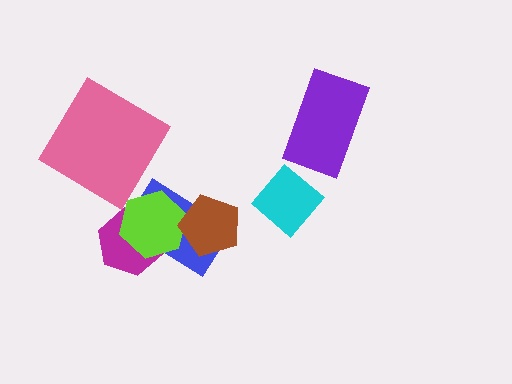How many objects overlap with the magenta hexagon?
2 objects overlap with the magenta hexagon.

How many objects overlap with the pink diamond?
0 objects overlap with the pink diamond.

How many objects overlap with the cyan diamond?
0 objects overlap with the cyan diamond.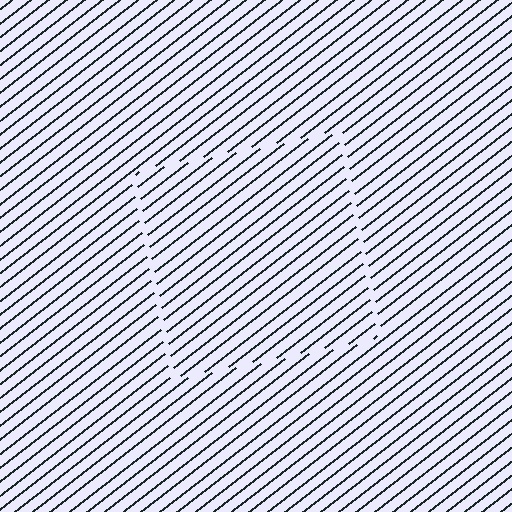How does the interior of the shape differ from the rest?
The interior of the shape contains the same grating, shifted by half a period — the contour is defined by the phase discontinuity where line-ends from the inner and outer gratings abut.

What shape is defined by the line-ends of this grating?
An illusory square. The interior of the shape contains the same grating, shifted by half a period — the contour is defined by the phase discontinuity where line-ends from the inner and outer gratings abut.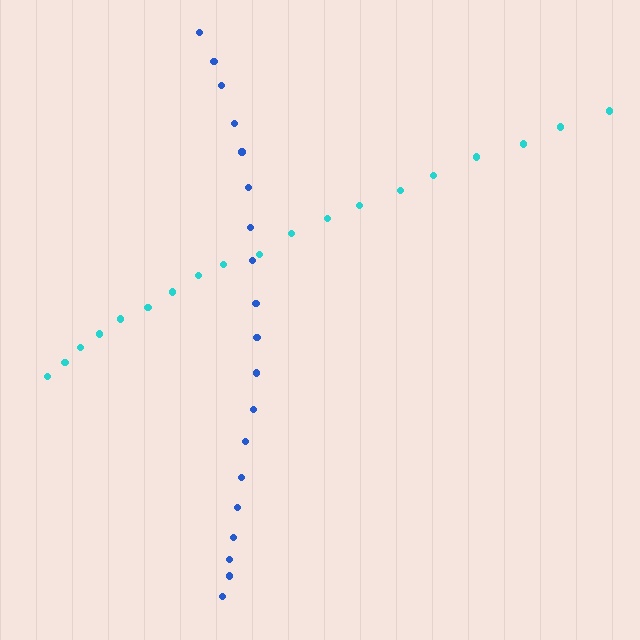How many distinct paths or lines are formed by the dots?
There are 2 distinct paths.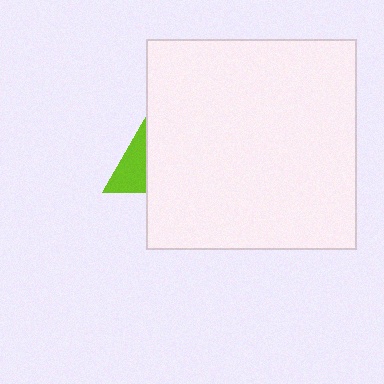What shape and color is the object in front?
The object in front is a white square.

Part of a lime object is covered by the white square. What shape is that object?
It is a triangle.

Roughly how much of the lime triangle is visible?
A small part of it is visible (roughly 32%).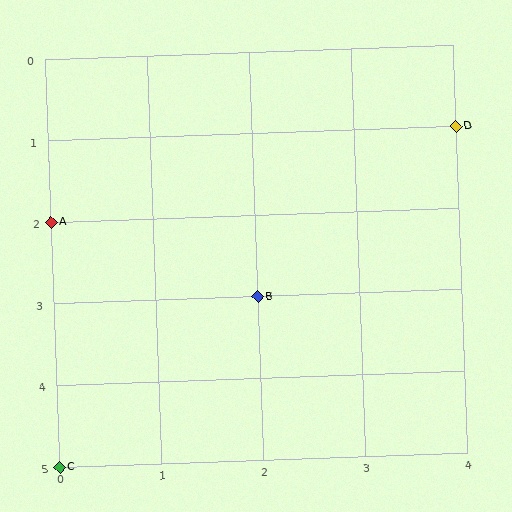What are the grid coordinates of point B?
Point B is at grid coordinates (2, 3).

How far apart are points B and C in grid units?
Points B and C are 2 columns and 2 rows apart (about 2.8 grid units diagonally).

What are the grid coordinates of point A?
Point A is at grid coordinates (0, 2).